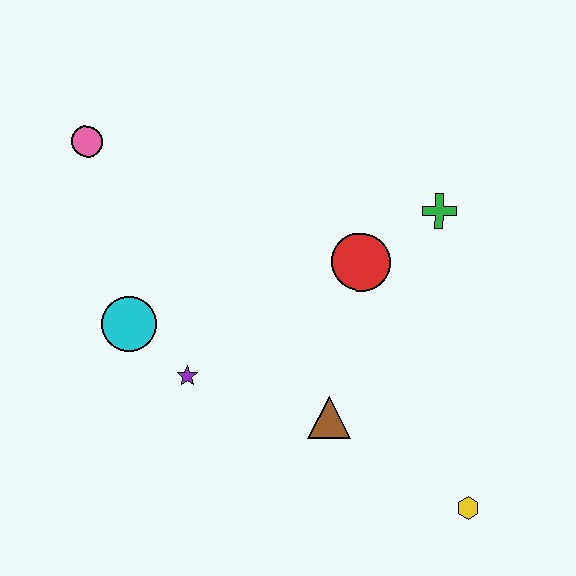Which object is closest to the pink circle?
The cyan circle is closest to the pink circle.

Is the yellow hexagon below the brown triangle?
Yes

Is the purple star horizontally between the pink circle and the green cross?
Yes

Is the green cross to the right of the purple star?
Yes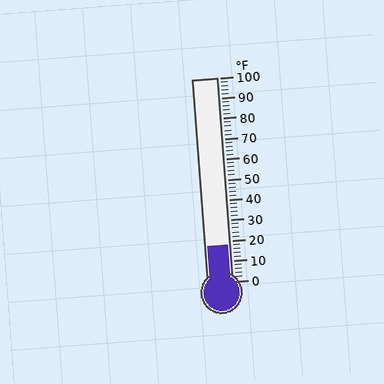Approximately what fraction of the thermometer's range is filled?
The thermometer is filled to approximately 20% of its range.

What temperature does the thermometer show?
The thermometer shows approximately 18°F.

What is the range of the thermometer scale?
The thermometer scale ranges from 0°F to 100°F.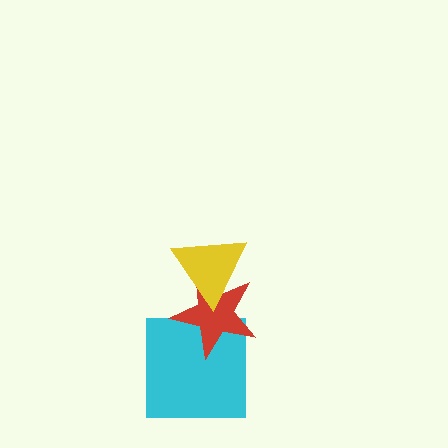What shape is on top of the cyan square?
The red star is on top of the cyan square.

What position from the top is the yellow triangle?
The yellow triangle is 1st from the top.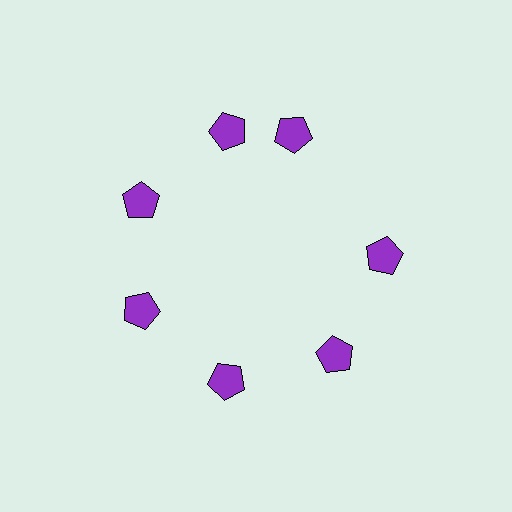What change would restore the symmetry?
The symmetry would be restored by rotating it back into even spacing with its neighbors so that all 7 pentagons sit at equal angles and equal distance from the center.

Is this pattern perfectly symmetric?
No. The 7 purple pentagons are arranged in a ring, but one element near the 1 o'clock position is rotated out of alignment along the ring, breaking the 7-fold rotational symmetry.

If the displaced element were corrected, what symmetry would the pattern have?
It would have 7-fold rotational symmetry — the pattern would map onto itself every 51 degrees.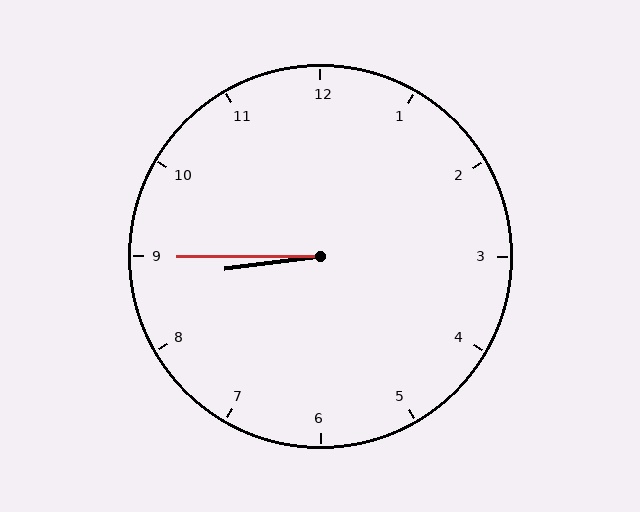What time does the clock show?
8:45.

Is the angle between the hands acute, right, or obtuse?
It is acute.